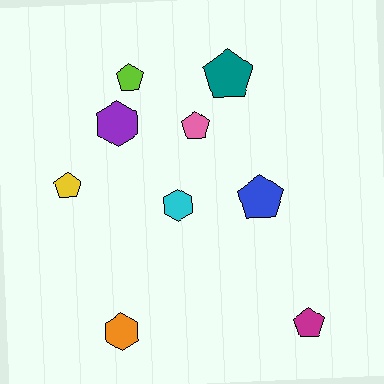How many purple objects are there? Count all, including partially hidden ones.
There is 1 purple object.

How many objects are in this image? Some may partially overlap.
There are 9 objects.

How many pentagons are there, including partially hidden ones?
There are 6 pentagons.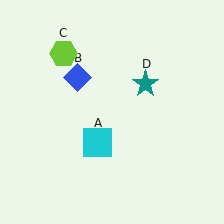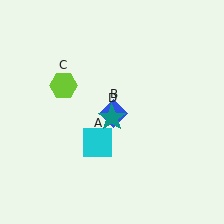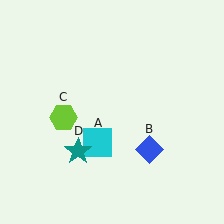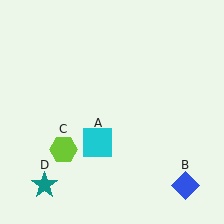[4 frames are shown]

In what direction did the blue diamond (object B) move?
The blue diamond (object B) moved down and to the right.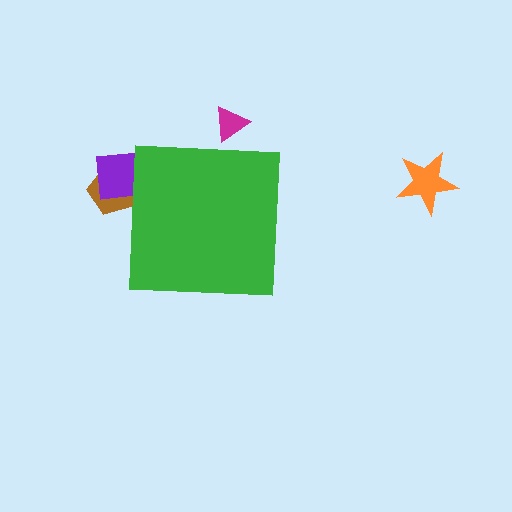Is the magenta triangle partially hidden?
Yes, the magenta triangle is partially hidden behind the green square.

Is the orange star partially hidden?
No, the orange star is fully visible.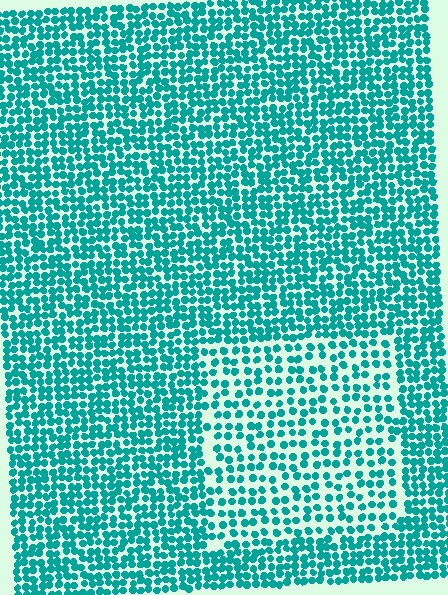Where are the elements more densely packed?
The elements are more densely packed outside the rectangle boundary.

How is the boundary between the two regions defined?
The boundary is defined by a change in element density (approximately 1.7x ratio). All elements are the same color, size, and shape.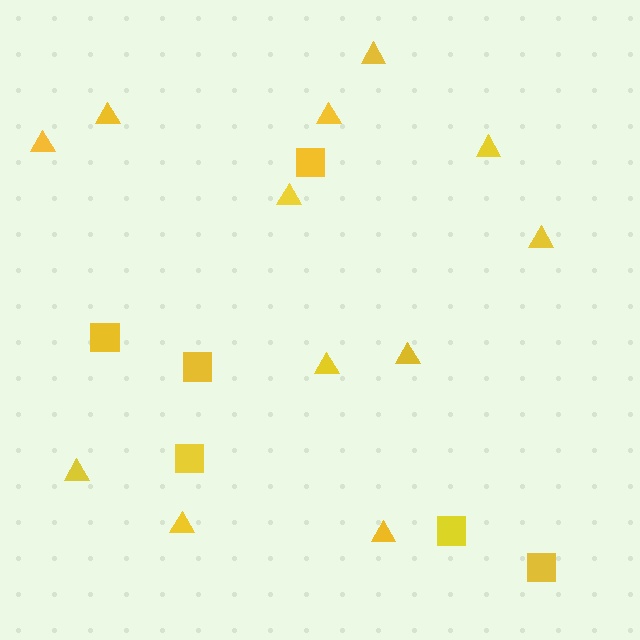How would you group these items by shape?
There are 2 groups: one group of squares (6) and one group of triangles (12).